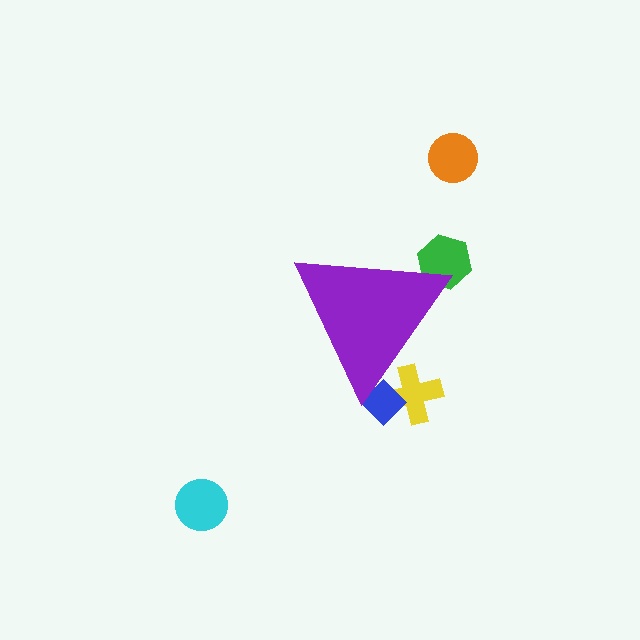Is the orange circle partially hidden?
No, the orange circle is fully visible.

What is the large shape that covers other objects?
A purple triangle.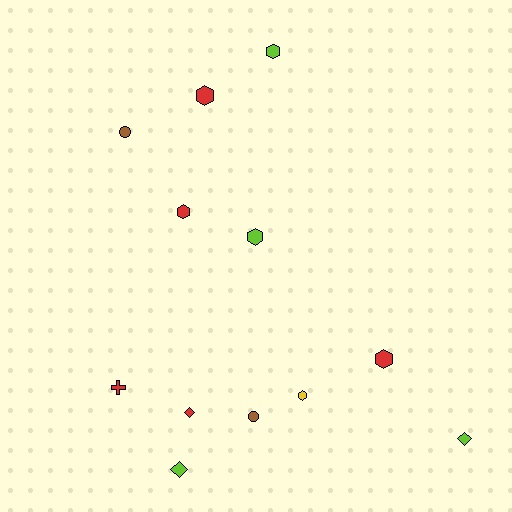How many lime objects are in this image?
There are 4 lime objects.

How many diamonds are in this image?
There are 3 diamonds.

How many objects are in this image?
There are 12 objects.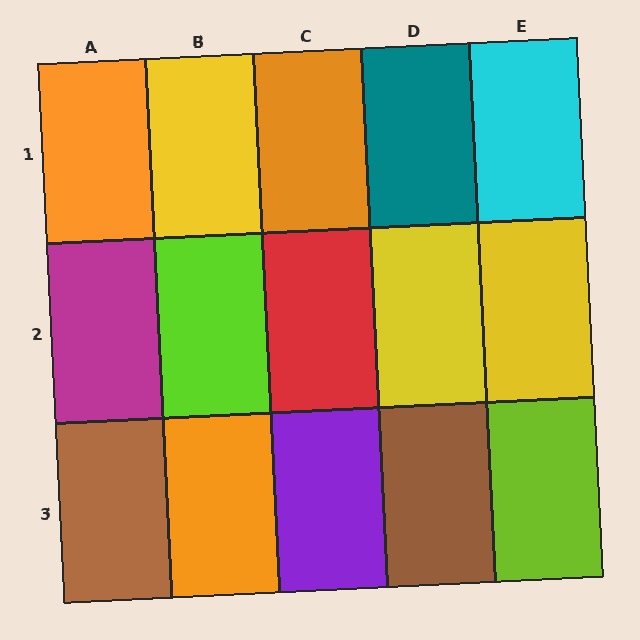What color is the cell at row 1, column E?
Cyan.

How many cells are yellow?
3 cells are yellow.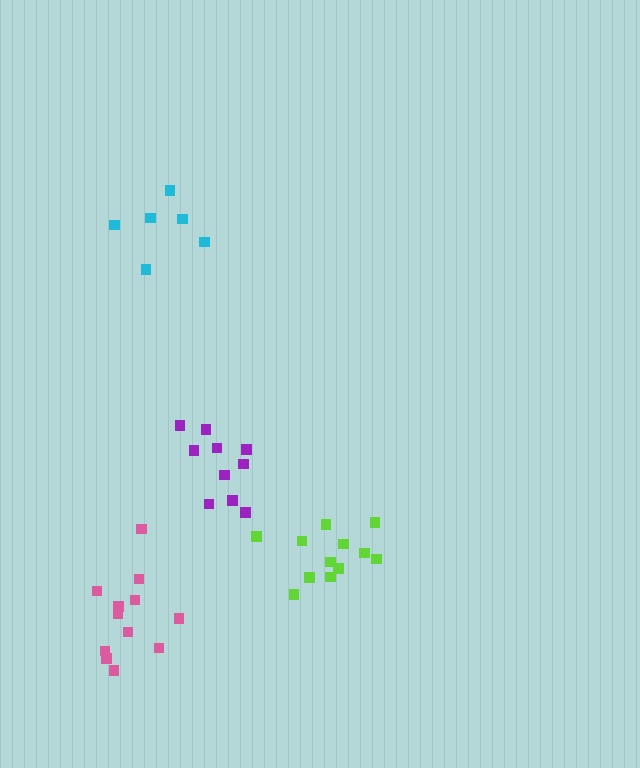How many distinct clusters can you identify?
There are 4 distinct clusters.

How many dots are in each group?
Group 1: 6 dots, Group 2: 10 dots, Group 3: 12 dots, Group 4: 12 dots (40 total).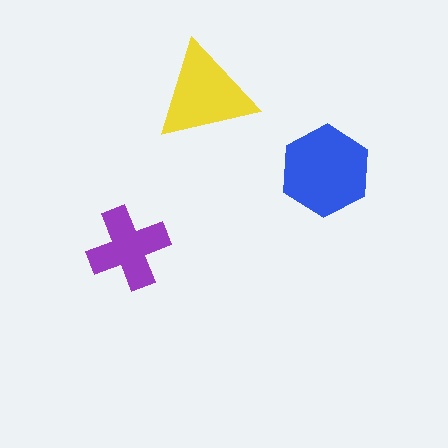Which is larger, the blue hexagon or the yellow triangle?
The blue hexagon.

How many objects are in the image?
There are 3 objects in the image.